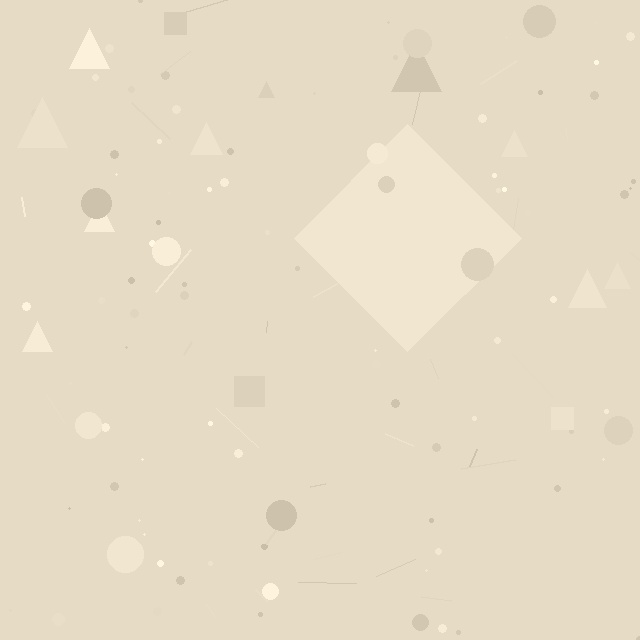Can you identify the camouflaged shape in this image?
The camouflaged shape is a diamond.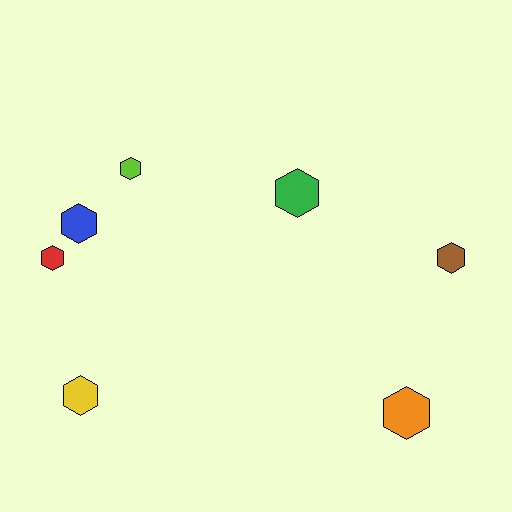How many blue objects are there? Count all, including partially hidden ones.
There is 1 blue object.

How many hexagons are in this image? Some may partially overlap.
There are 7 hexagons.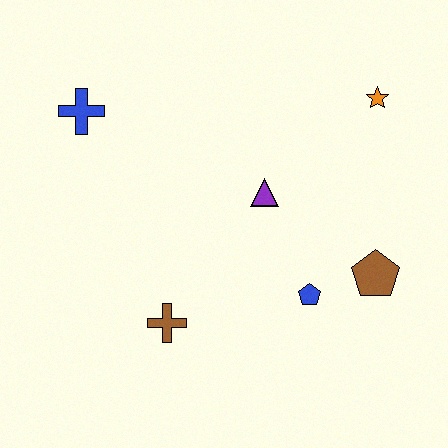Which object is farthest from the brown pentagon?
The blue cross is farthest from the brown pentagon.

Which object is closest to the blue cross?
The purple triangle is closest to the blue cross.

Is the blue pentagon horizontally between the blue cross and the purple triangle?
No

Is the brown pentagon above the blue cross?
No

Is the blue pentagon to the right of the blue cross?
Yes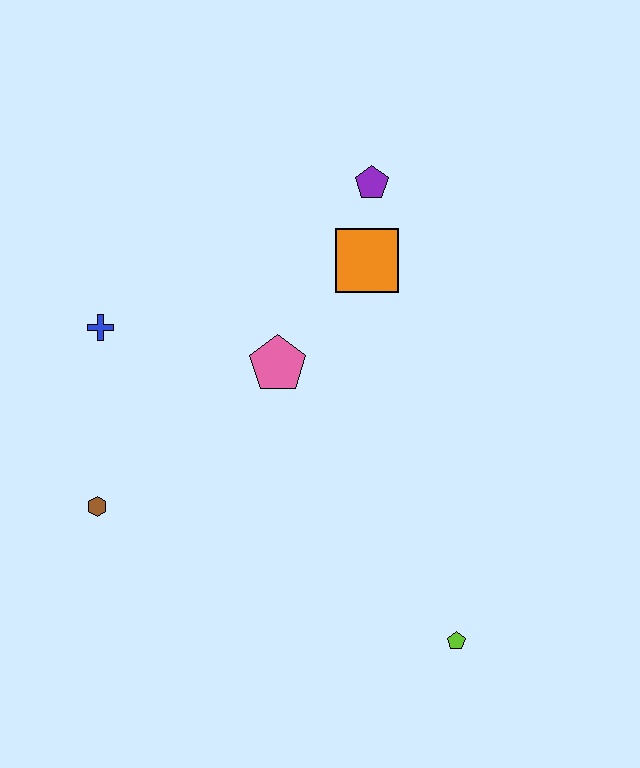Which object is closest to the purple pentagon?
The orange square is closest to the purple pentagon.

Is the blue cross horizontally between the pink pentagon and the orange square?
No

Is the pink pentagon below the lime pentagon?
No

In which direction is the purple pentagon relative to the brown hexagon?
The purple pentagon is above the brown hexagon.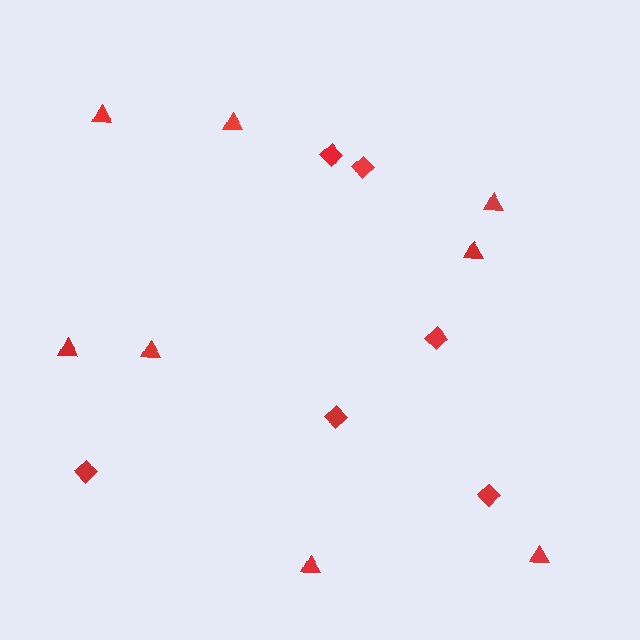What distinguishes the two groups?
There are 2 groups: one group of triangles (8) and one group of diamonds (6).